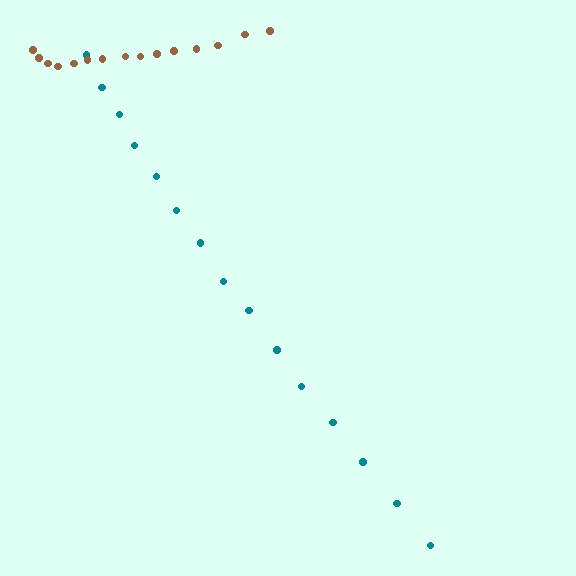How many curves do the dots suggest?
There are 2 distinct paths.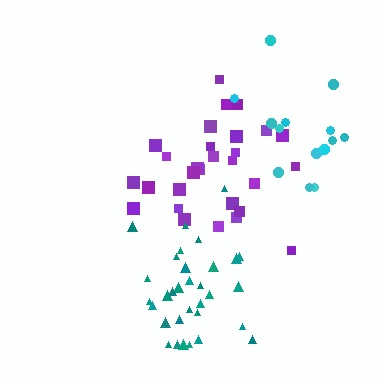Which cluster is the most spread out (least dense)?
Cyan.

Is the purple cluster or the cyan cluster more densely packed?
Purple.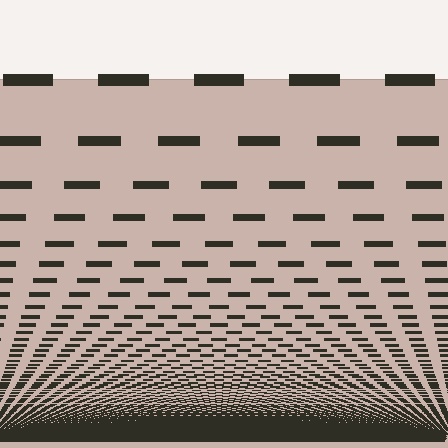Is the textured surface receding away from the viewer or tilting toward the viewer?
The surface appears to tilt toward the viewer. Texture elements get larger and sparser toward the top.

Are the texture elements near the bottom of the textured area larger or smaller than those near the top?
Smaller. The gradient is inverted — elements near the bottom are smaller and denser.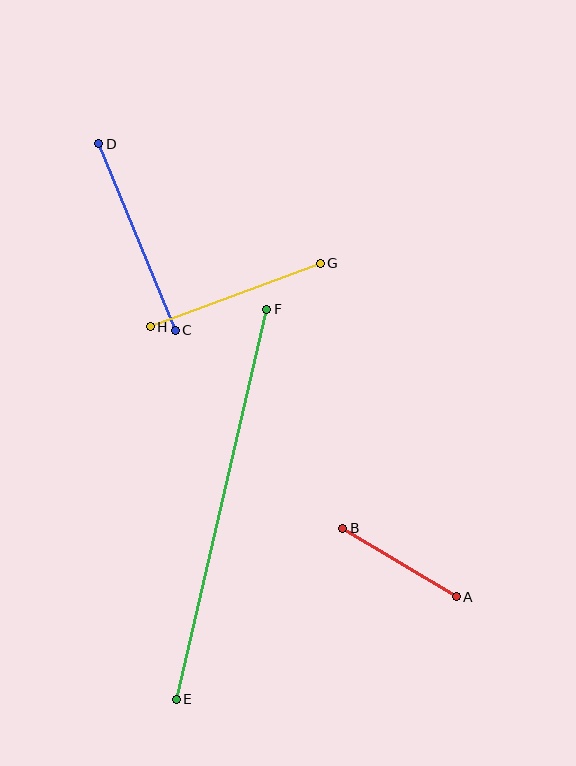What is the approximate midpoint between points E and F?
The midpoint is at approximately (221, 504) pixels.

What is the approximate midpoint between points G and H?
The midpoint is at approximately (235, 295) pixels.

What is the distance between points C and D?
The distance is approximately 202 pixels.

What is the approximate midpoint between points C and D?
The midpoint is at approximately (137, 237) pixels.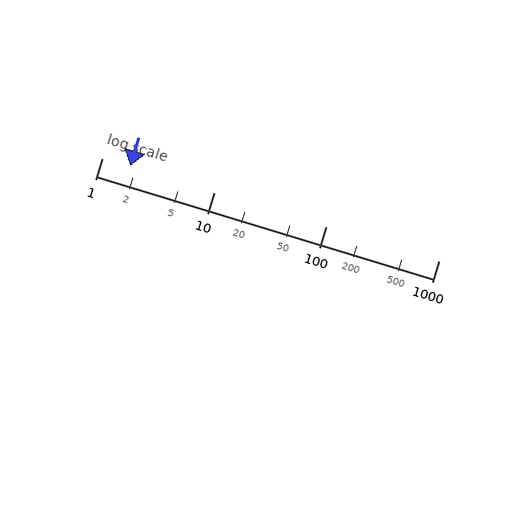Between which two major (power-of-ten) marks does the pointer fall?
The pointer is between 1 and 10.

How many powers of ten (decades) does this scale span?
The scale spans 3 decades, from 1 to 1000.